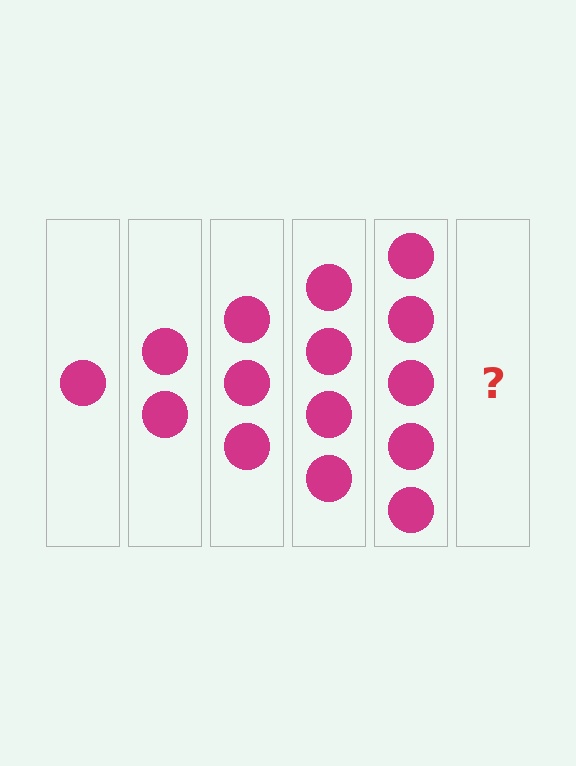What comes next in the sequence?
The next element should be 6 circles.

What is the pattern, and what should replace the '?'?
The pattern is that each step adds one more circle. The '?' should be 6 circles.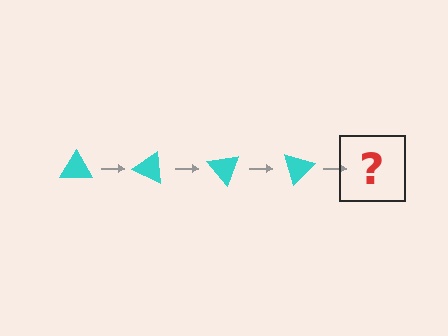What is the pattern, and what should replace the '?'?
The pattern is that the triangle rotates 25 degrees each step. The '?' should be a cyan triangle rotated 100 degrees.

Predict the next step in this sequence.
The next step is a cyan triangle rotated 100 degrees.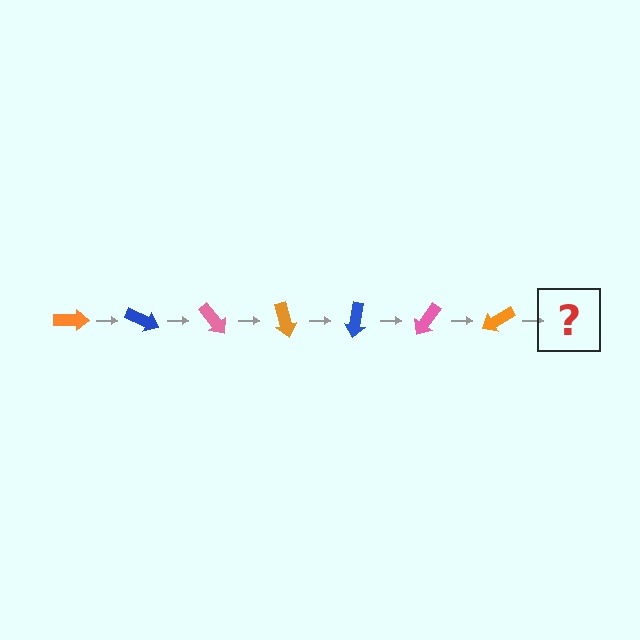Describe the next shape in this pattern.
It should be a blue arrow, rotated 175 degrees from the start.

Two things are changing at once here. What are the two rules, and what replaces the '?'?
The two rules are that it rotates 25 degrees each step and the color cycles through orange, blue, and pink. The '?' should be a blue arrow, rotated 175 degrees from the start.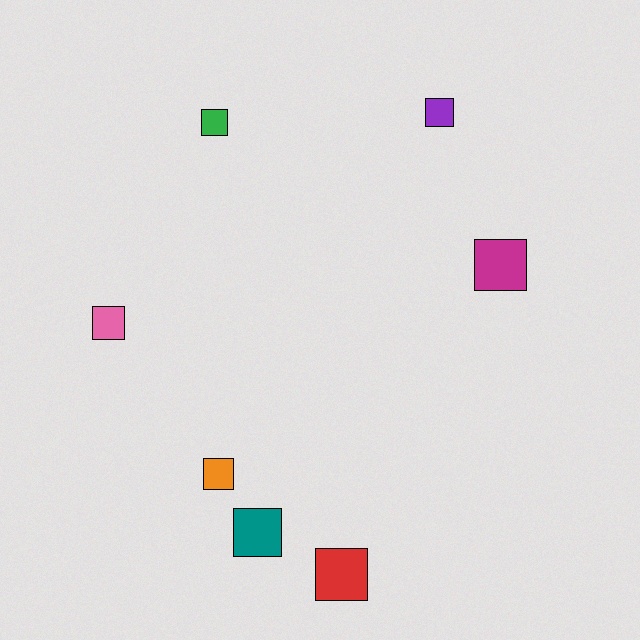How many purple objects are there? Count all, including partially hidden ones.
There is 1 purple object.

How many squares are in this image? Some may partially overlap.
There are 7 squares.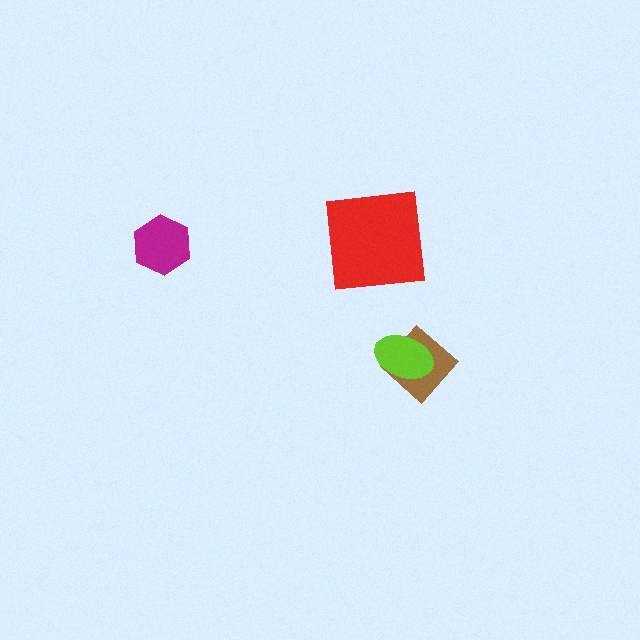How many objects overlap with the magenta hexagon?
0 objects overlap with the magenta hexagon.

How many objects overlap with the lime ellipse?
1 object overlaps with the lime ellipse.